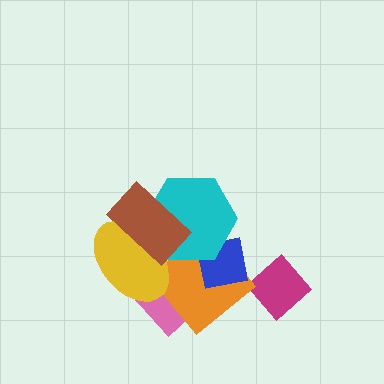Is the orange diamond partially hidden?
Yes, it is partially covered by another shape.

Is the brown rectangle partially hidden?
No, no other shape covers it.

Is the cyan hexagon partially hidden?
Yes, it is partially covered by another shape.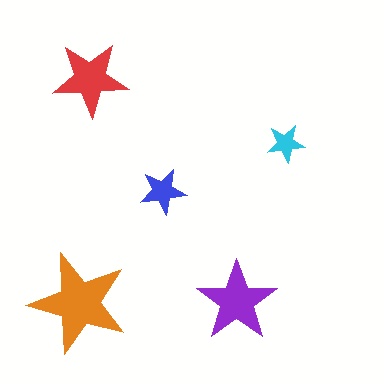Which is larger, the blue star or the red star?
The red one.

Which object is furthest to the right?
The cyan star is rightmost.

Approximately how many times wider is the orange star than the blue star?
About 2 times wider.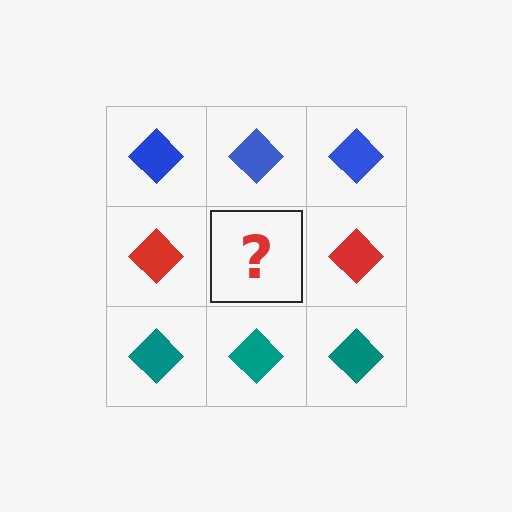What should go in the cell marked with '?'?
The missing cell should contain a red diamond.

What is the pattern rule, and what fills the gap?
The rule is that each row has a consistent color. The gap should be filled with a red diamond.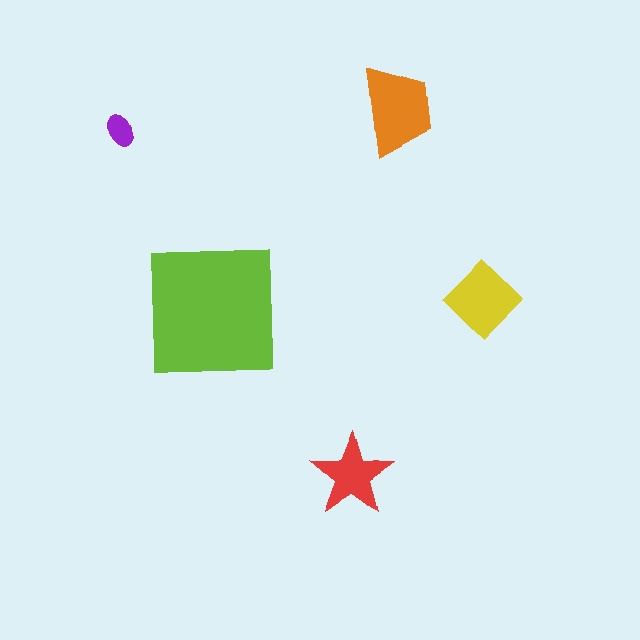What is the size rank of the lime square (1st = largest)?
1st.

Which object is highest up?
The orange trapezoid is topmost.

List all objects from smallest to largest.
The purple ellipse, the red star, the yellow diamond, the orange trapezoid, the lime square.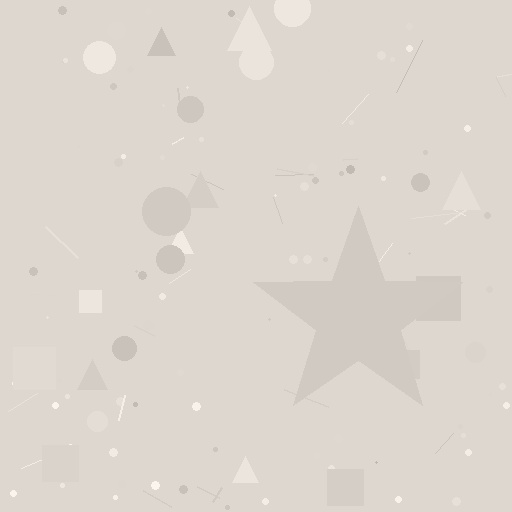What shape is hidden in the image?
A star is hidden in the image.